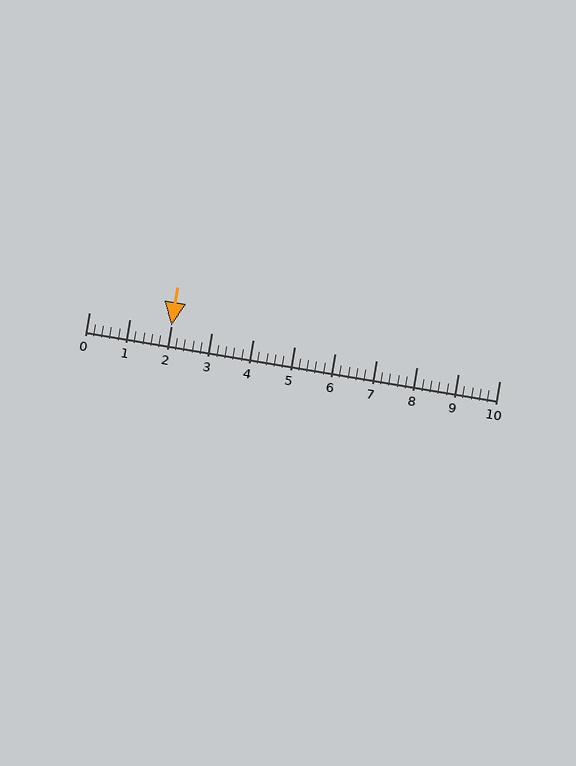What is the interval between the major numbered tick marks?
The major tick marks are spaced 1 units apart.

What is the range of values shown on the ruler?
The ruler shows values from 0 to 10.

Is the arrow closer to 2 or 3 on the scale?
The arrow is closer to 2.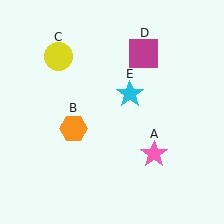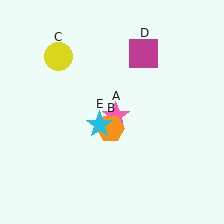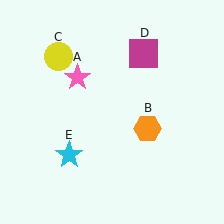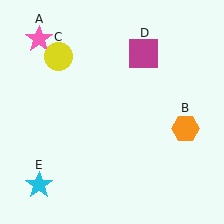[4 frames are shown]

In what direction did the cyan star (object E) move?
The cyan star (object E) moved down and to the left.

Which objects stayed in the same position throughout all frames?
Yellow circle (object C) and magenta square (object D) remained stationary.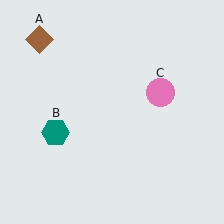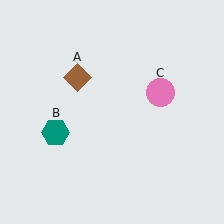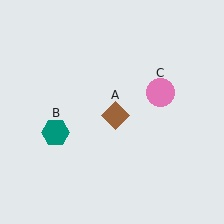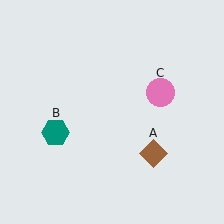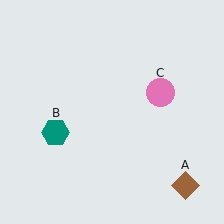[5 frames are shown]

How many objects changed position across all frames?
1 object changed position: brown diamond (object A).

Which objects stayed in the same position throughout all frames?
Teal hexagon (object B) and pink circle (object C) remained stationary.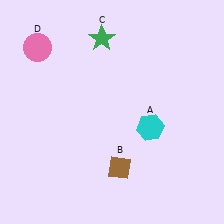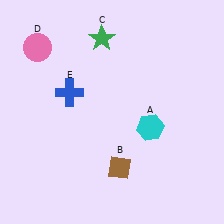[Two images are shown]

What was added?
A blue cross (E) was added in Image 2.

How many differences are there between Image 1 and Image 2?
There is 1 difference between the two images.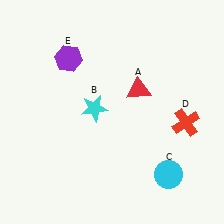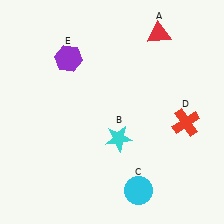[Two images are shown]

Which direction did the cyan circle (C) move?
The cyan circle (C) moved left.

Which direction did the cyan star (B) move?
The cyan star (B) moved down.